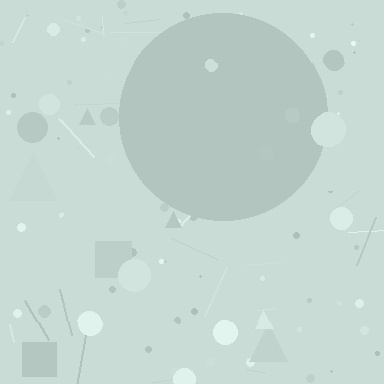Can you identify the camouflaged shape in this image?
The camouflaged shape is a circle.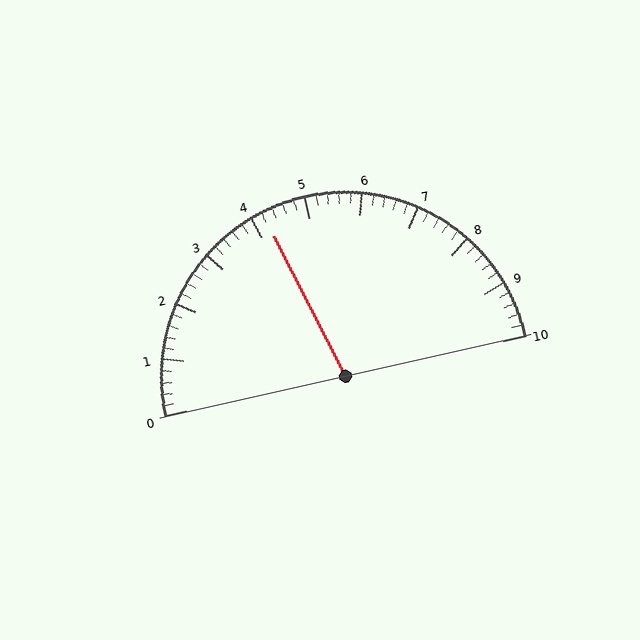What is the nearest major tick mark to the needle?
The nearest major tick mark is 4.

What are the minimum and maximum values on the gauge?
The gauge ranges from 0 to 10.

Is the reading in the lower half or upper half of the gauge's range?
The reading is in the lower half of the range (0 to 10).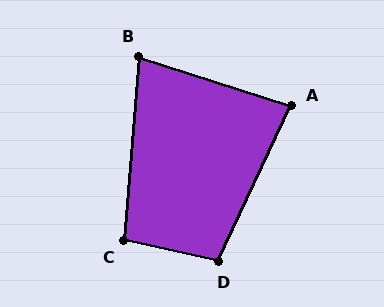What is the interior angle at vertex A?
Approximately 82 degrees (acute).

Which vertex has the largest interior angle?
D, at approximately 103 degrees.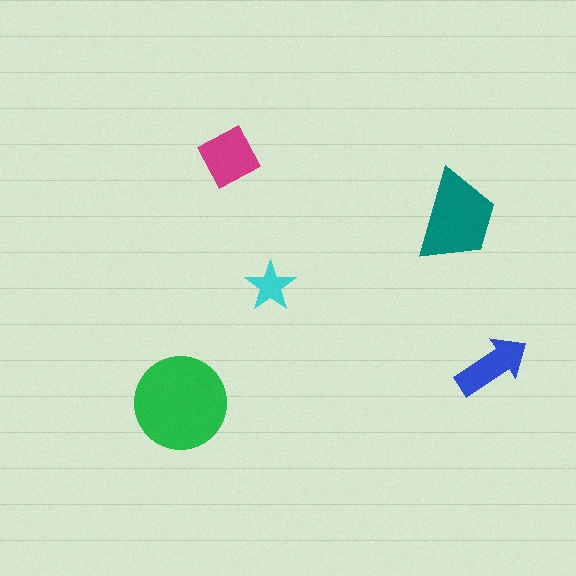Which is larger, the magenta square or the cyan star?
The magenta square.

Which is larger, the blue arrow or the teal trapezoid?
The teal trapezoid.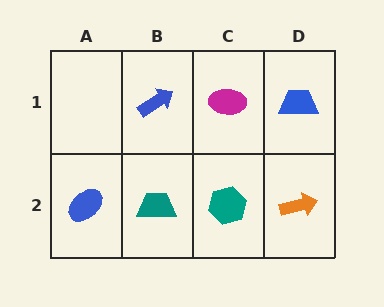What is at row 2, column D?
An orange arrow.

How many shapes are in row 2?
4 shapes.